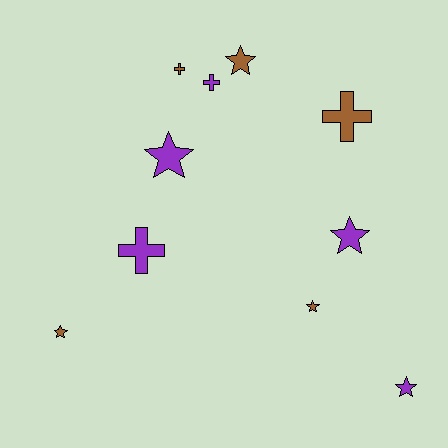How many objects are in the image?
There are 10 objects.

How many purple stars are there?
There are 3 purple stars.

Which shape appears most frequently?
Star, with 6 objects.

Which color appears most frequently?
Brown, with 5 objects.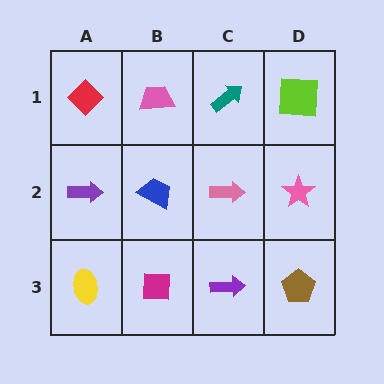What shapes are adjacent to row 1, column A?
A purple arrow (row 2, column A), a pink trapezoid (row 1, column B).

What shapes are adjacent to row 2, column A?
A red diamond (row 1, column A), a yellow ellipse (row 3, column A), a blue trapezoid (row 2, column B).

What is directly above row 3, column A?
A purple arrow.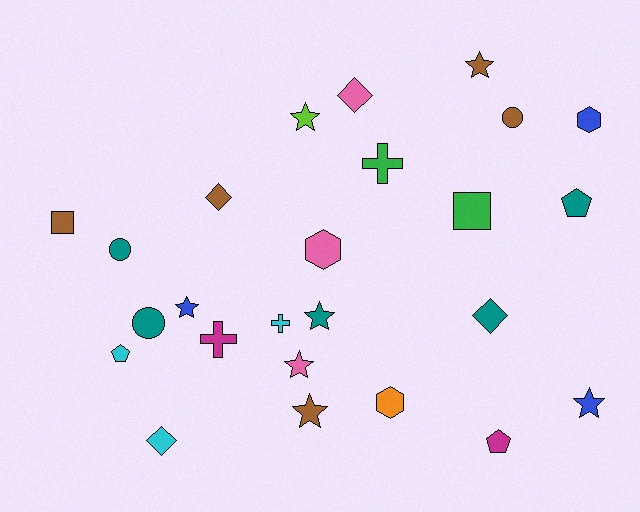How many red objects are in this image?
There are no red objects.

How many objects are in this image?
There are 25 objects.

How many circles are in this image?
There are 3 circles.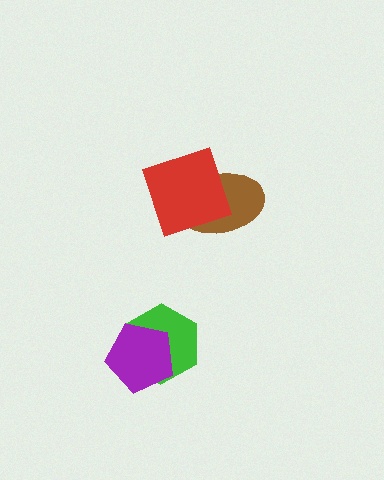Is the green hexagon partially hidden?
Yes, it is partially covered by another shape.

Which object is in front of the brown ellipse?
The red diamond is in front of the brown ellipse.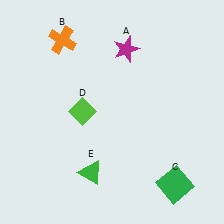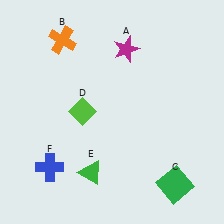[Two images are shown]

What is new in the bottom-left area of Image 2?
A blue cross (F) was added in the bottom-left area of Image 2.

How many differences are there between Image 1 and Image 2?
There is 1 difference between the two images.